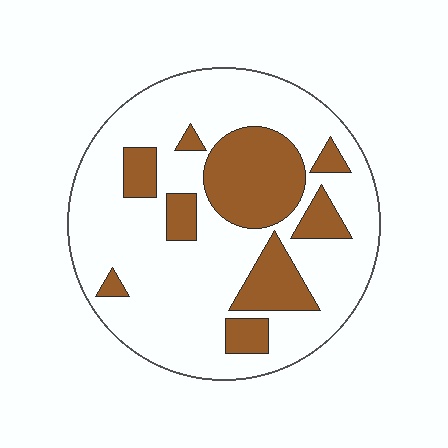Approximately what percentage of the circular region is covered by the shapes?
Approximately 25%.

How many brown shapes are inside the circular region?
9.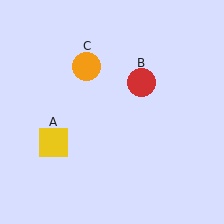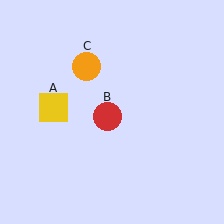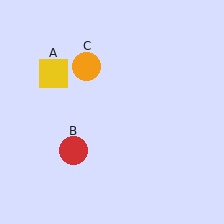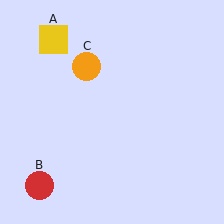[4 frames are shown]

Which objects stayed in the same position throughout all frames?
Orange circle (object C) remained stationary.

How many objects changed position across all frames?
2 objects changed position: yellow square (object A), red circle (object B).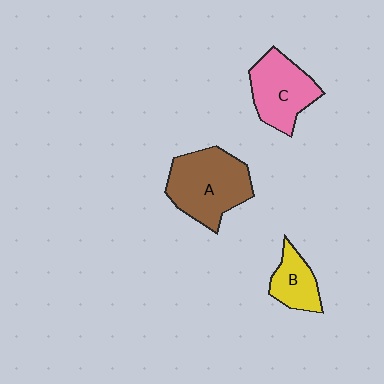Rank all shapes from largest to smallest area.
From largest to smallest: A (brown), C (pink), B (yellow).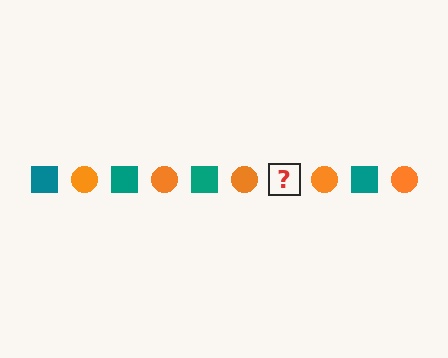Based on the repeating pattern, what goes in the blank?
The blank should be a teal square.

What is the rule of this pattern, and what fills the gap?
The rule is that the pattern alternates between teal square and orange circle. The gap should be filled with a teal square.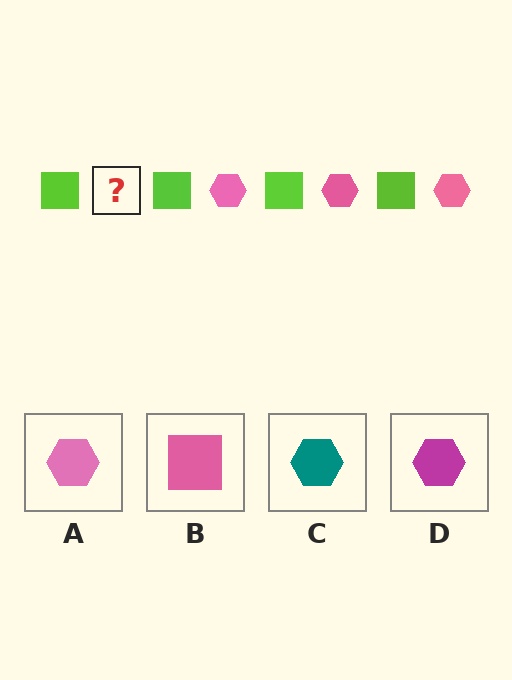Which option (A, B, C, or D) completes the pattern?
A.